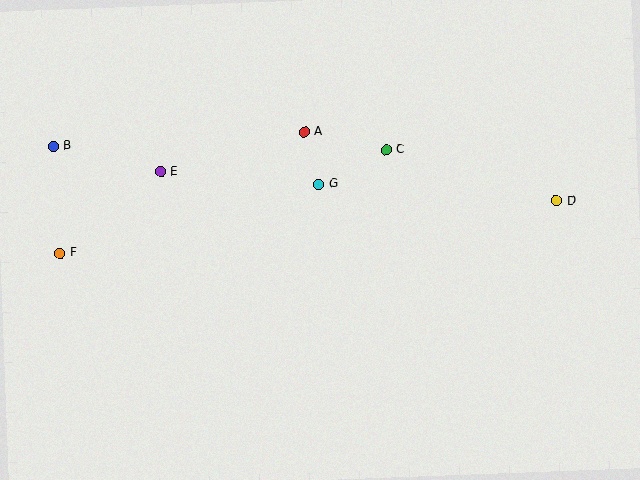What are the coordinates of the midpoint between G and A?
The midpoint between G and A is at (312, 158).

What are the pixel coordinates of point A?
Point A is at (304, 132).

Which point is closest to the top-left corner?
Point B is closest to the top-left corner.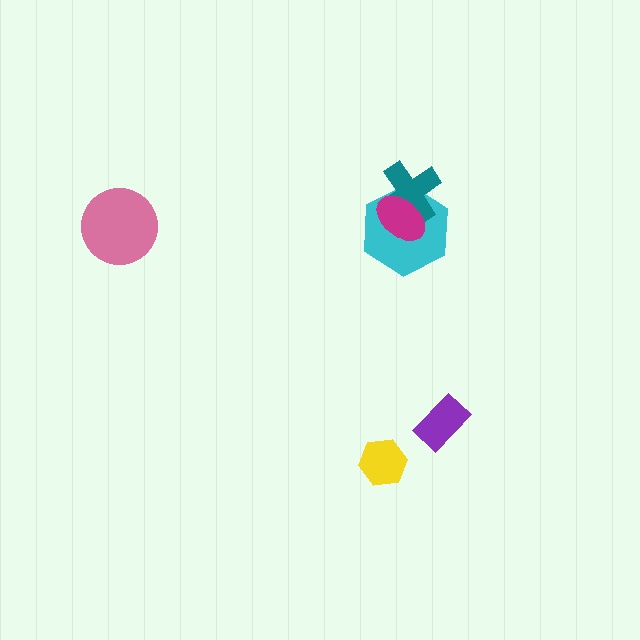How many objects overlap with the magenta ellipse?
2 objects overlap with the magenta ellipse.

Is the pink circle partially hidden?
No, no other shape covers it.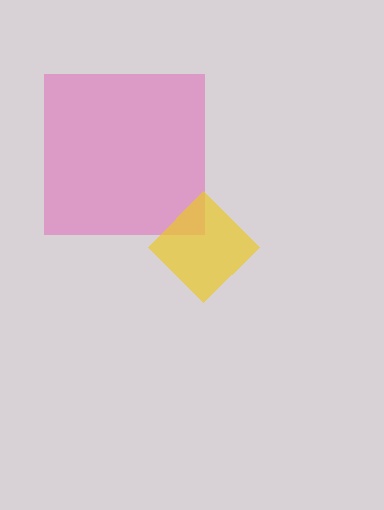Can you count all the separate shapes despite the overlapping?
Yes, there are 2 separate shapes.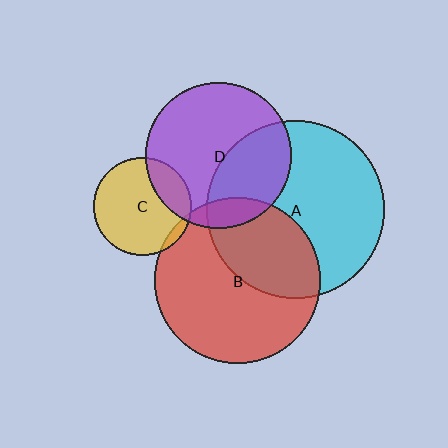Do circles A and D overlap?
Yes.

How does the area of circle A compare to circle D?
Approximately 1.5 times.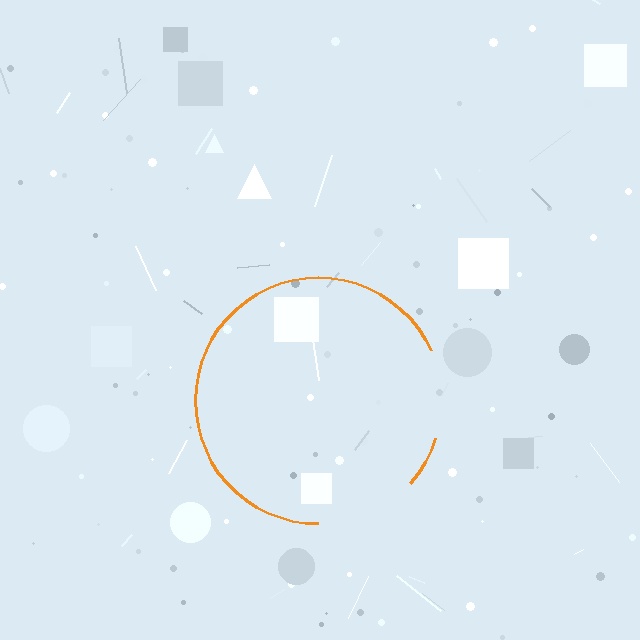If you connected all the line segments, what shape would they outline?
They would outline a circle.